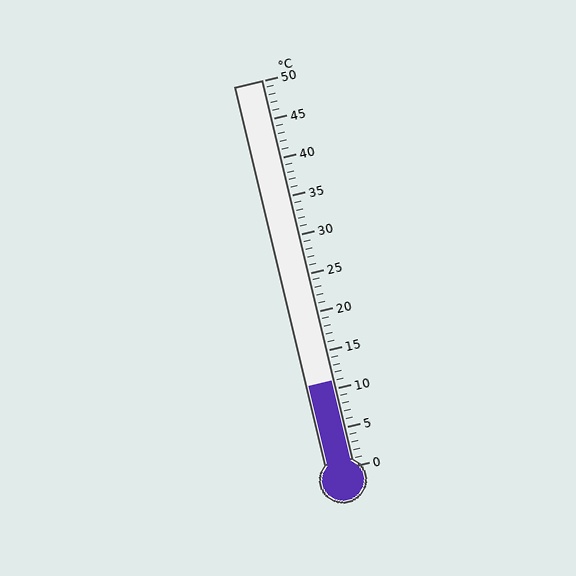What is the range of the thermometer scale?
The thermometer scale ranges from 0°C to 50°C.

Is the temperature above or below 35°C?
The temperature is below 35°C.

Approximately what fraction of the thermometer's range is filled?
The thermometer is filled to approximately 20% of its range.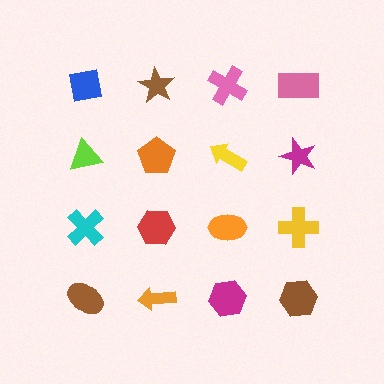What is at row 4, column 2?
An orange arrow.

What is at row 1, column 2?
A brown star.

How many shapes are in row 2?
4 shapes.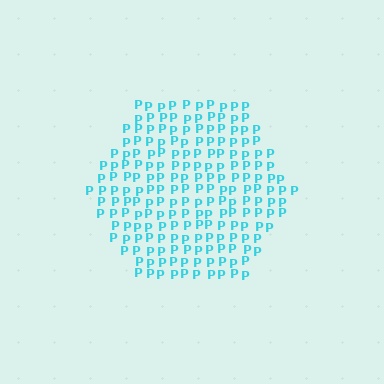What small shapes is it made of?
It is made of small letter P's.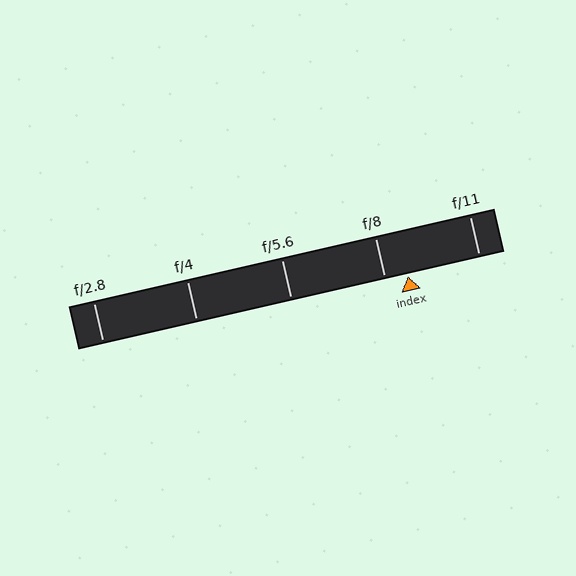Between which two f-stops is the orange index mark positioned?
The index mark is between f/8 and f/11.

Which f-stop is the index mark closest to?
The index mark is closest to f/8.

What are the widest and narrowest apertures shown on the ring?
The widest aperture shown is f/2.8 and the narrowest is f/11.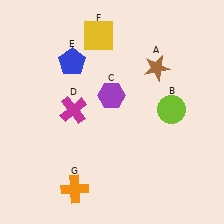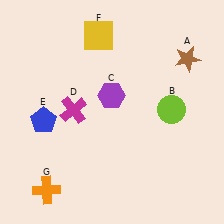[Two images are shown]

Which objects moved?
The objects that moved are: the brown star (A), the blue pentagon (E), the orange cross (G).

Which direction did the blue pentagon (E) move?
The blue pentagon (E) moved down.